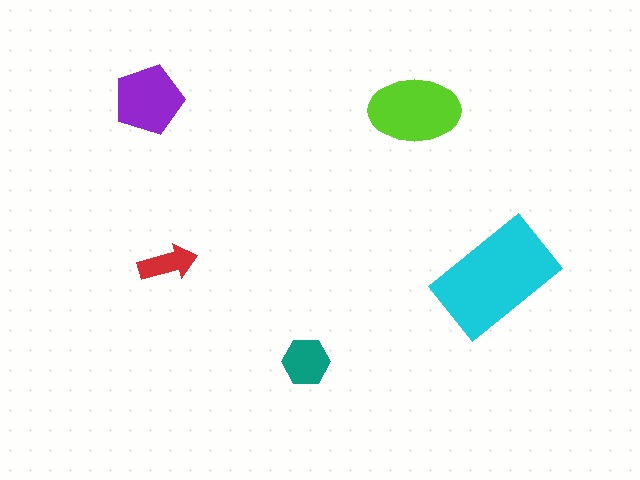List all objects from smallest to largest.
The red arrow, the teal hexagon, the purple pentagon, the lime ellipse, the cyan rectangle.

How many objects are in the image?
There are 5 objects in the image.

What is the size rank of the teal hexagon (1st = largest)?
4th.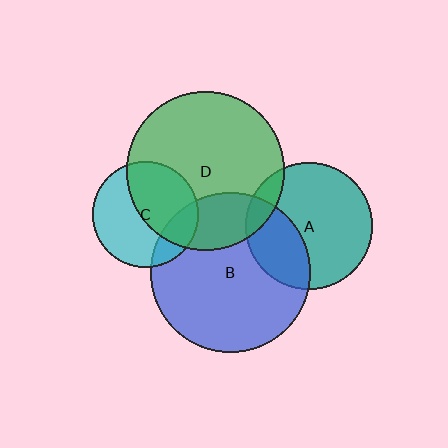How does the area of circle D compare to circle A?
Approximately 1.6 times.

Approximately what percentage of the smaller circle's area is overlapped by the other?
Approximately 25%.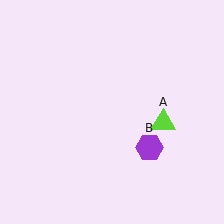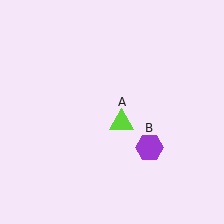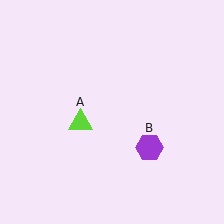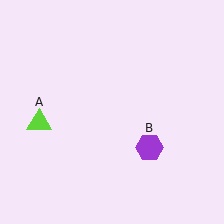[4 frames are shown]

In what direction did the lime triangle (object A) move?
The lime triangle (object A) moved left.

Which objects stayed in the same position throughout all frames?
Purple hexagon (object B) remained stationary.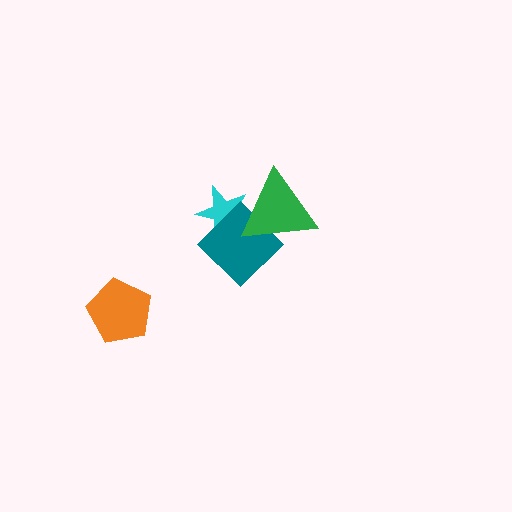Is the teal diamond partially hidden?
Yes, it is partially covered by another shape.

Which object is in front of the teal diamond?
The green triangle is in front of the teal diamond.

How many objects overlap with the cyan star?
2 objects overlap with the cyan star.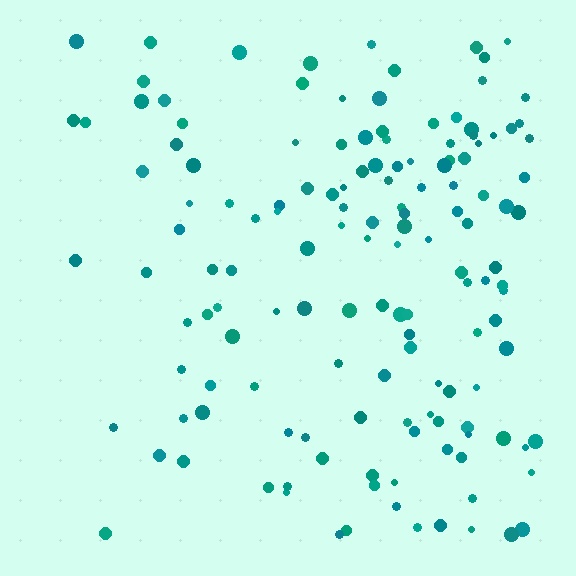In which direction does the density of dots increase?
From left to right, with the right side densest.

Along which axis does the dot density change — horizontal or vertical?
Horizontal.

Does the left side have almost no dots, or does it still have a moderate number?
Still a moderate number, just noticeably fewer than the right.